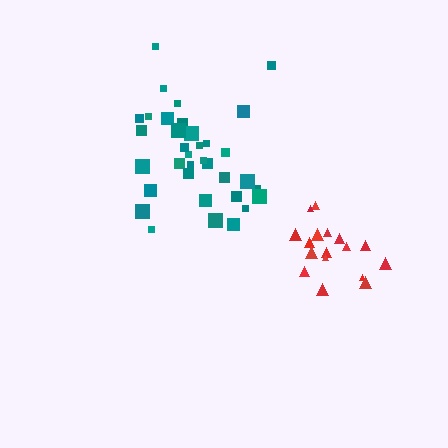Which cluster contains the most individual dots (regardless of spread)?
Teal (35).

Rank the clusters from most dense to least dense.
red, teal.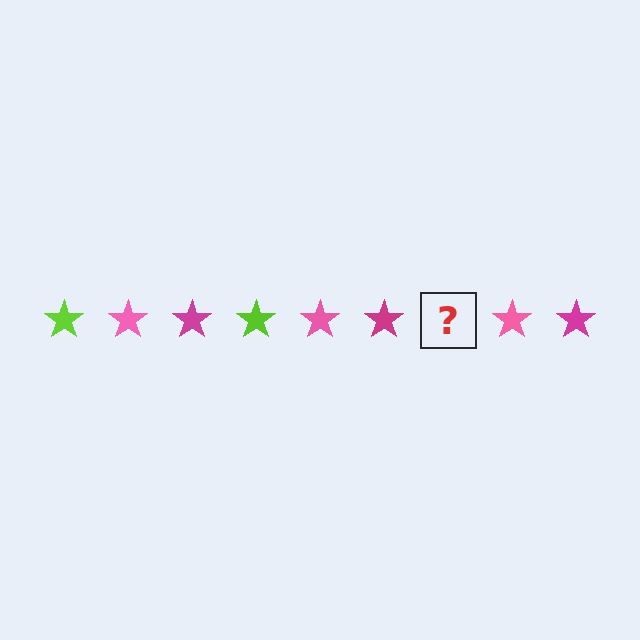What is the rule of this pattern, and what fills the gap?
The rule is that the pattern cycles through lime, pink, magenta stars. The gap should be filled with a lime star.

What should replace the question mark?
The question mark should be replaced with a lime star.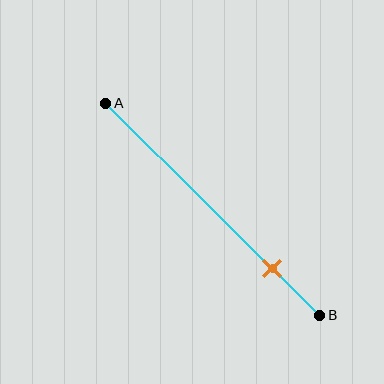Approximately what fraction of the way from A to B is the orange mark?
The orange mark is approximately 80% of the way from A to B.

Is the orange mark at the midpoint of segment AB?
No, the mark is at about 80% from A, not at the 50% midpoint.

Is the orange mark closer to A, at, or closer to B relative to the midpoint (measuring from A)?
The orange mark is closer to point B than the midpoint of segment AB.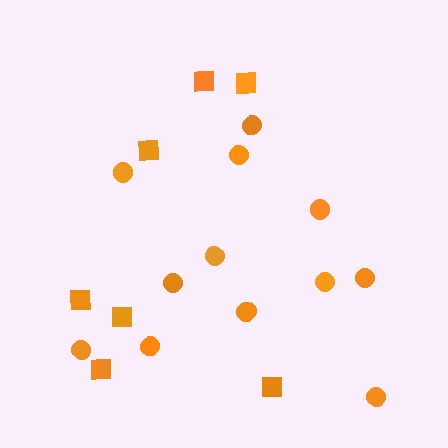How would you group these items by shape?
There are 2 groups: one group of circles (12) and one group of squares (7).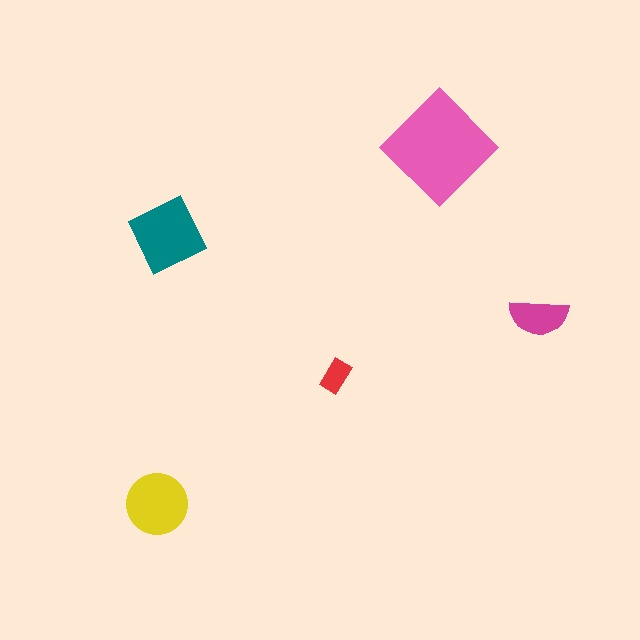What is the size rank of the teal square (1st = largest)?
2nd.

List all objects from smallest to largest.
The red rectangle, the magenta semicircle, the yellow circle, the teal square, the pink diamond.